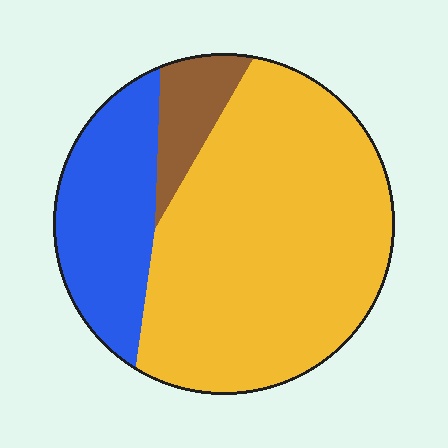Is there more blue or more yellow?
Yellow.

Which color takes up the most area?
Yellow, at roughly 65%.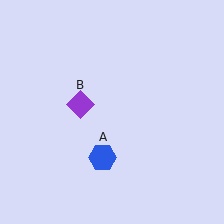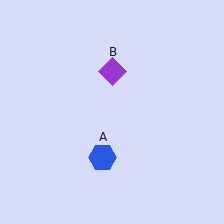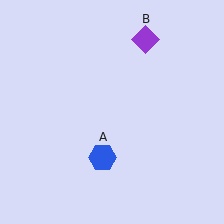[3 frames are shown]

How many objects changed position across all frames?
1 object changed position: purple diamond (object B).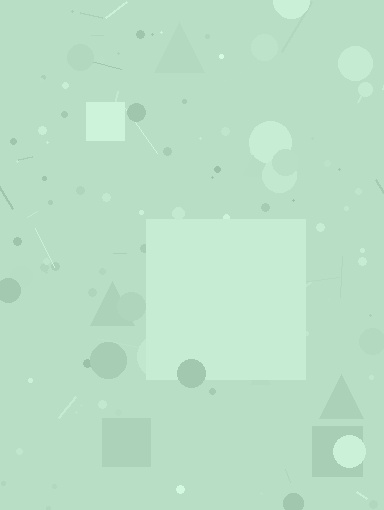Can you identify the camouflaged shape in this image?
The camouflaged shape is a square.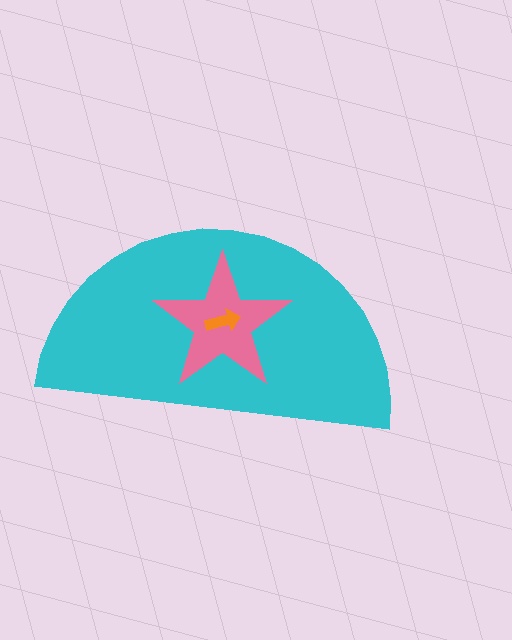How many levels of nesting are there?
3.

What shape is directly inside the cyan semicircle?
The pink star.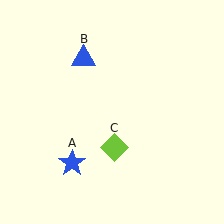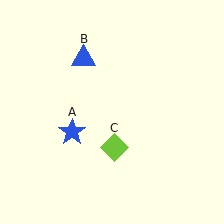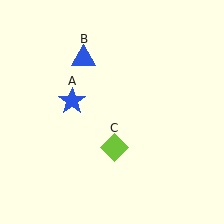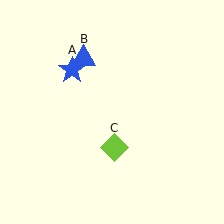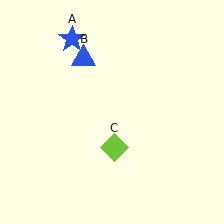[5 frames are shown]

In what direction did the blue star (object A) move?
The blue star (object A) moved up.